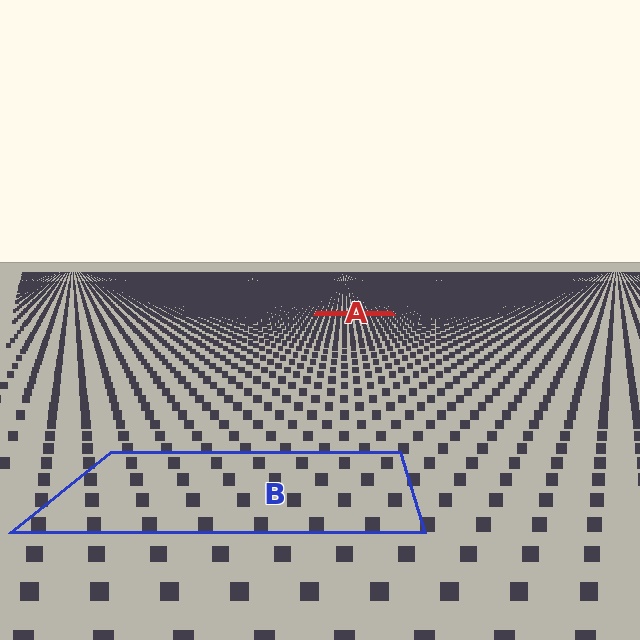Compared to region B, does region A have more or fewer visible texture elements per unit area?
Region A has more texture elements per unit area — they are packed more densely because it is farther away.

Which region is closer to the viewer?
Region B is closer. The texture elements there are larger and more spread out.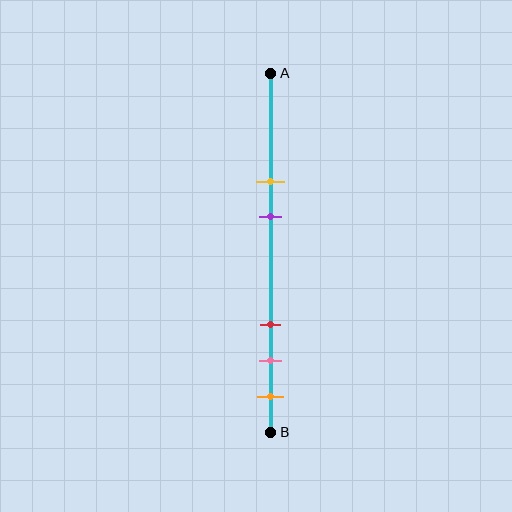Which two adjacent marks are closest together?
The pink and orange marks are the closest adjacent pair.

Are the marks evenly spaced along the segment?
No, the marks are not evenly spaced.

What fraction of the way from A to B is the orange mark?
The orange mark is approximately 90% (0.9) of the way from A to B.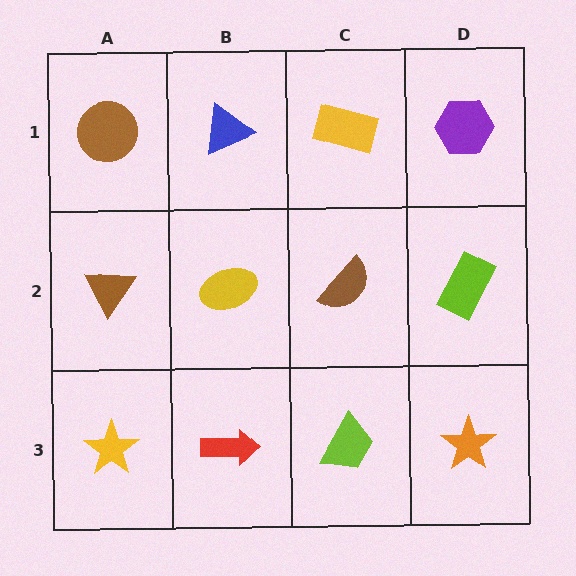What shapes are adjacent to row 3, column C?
A brown semicircle (row 2, column C), a red arrow (row 3, column B), an orange star (row 3, column D).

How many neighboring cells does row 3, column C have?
3.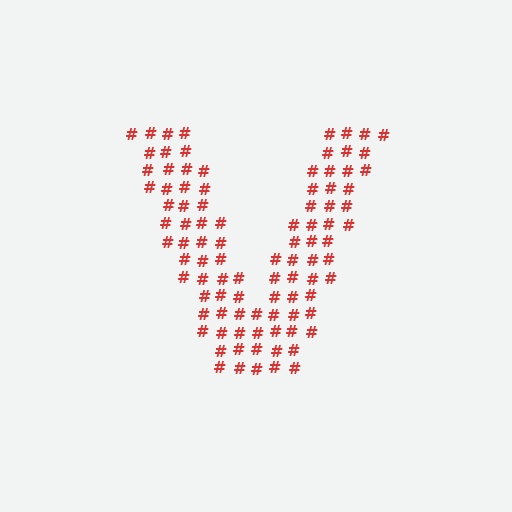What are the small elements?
The small elements are hash symbols.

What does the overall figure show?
The overall figure shows the letter V.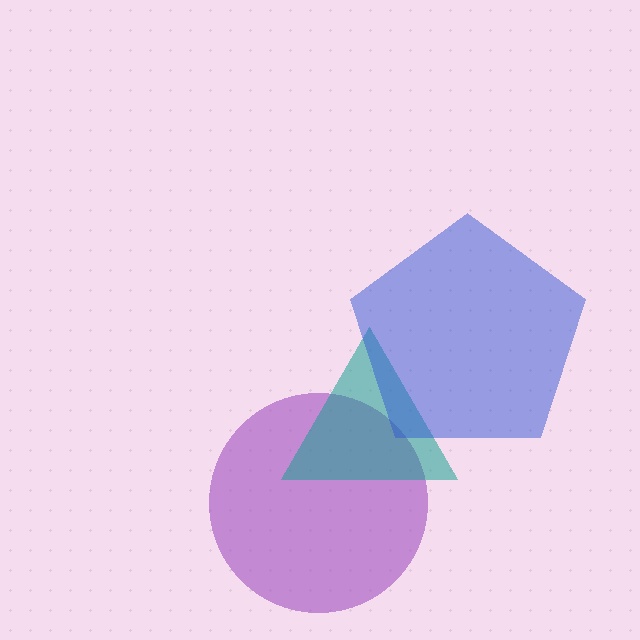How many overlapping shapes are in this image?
There are 3 overlapping shapes in the image.